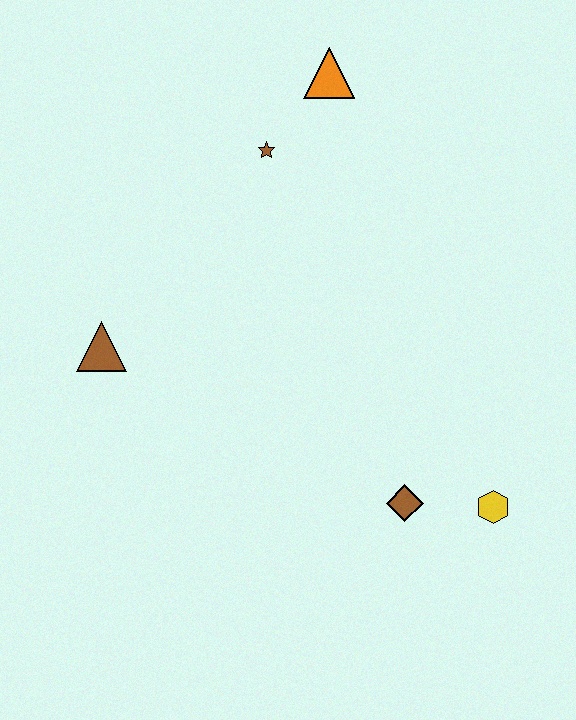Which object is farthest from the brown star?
The yellow hexagon is farthest from the brown star.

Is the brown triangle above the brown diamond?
Yes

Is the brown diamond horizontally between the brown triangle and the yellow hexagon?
Yes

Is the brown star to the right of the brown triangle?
Yes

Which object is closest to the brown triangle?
The brown star is closest to the brown triangle.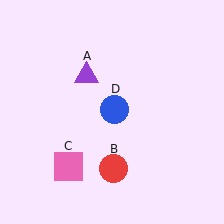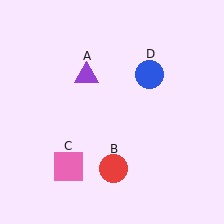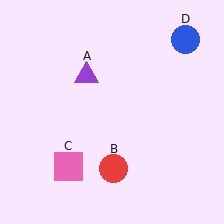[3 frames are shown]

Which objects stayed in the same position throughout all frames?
Purple triangle (object A) and red circle (object B) and pink square (object C) remained stationary.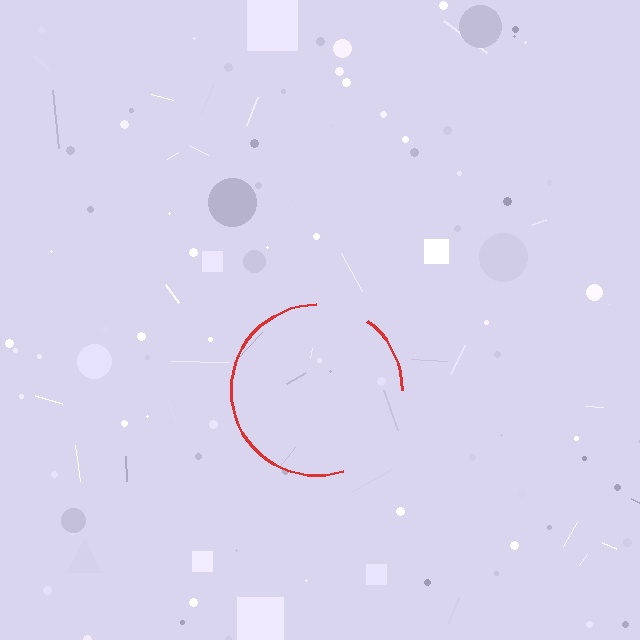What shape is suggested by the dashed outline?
The dashed outline suggests a circle.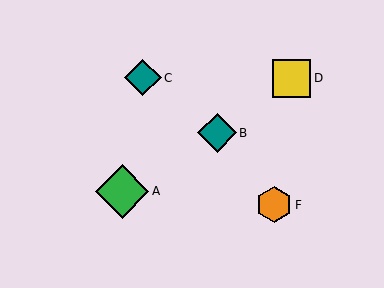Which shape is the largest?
The green diamond (labeled A) is the largest.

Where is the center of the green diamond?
The center of the green diamond is at (122, 191).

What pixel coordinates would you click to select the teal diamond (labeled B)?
Click at (217, 133) to select the teal diamond B.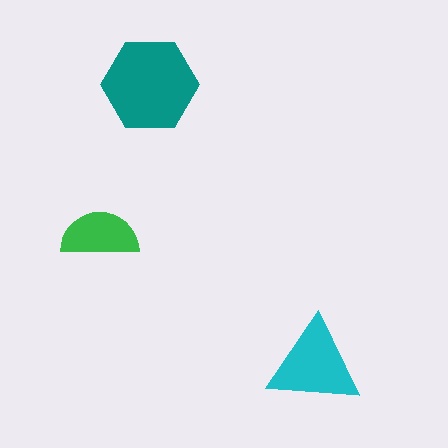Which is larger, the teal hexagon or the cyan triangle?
The teal hexagon.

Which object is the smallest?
The green semicircle.